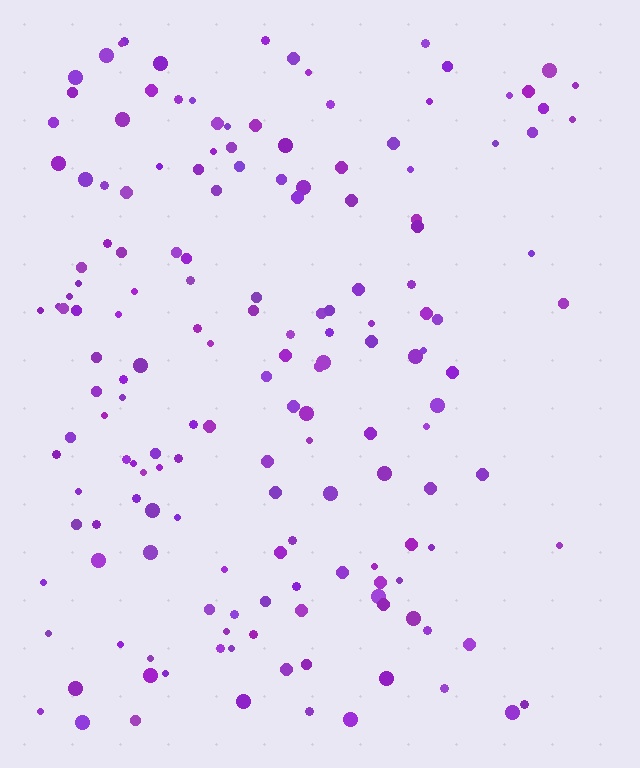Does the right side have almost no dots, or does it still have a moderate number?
Still a moderate number, just noticeably fewer than the left.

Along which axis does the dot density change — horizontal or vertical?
Horizontal.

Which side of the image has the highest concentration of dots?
The left.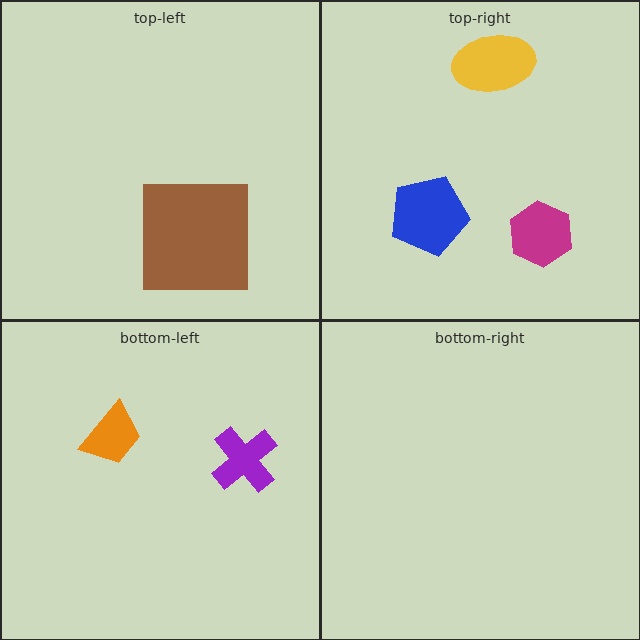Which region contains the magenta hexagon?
The top-right region.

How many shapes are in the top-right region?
3.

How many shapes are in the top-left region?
1.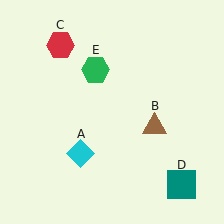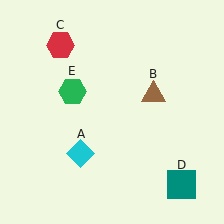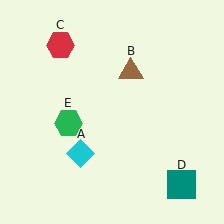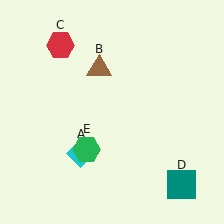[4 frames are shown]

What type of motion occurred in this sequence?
The brown triangle (object B), green hexagon (object E) rotated counterclockwise around the center of the scene.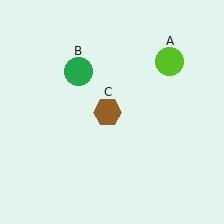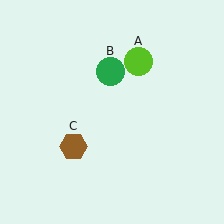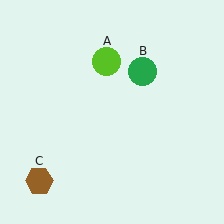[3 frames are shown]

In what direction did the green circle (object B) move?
The green circle (object B) moved right.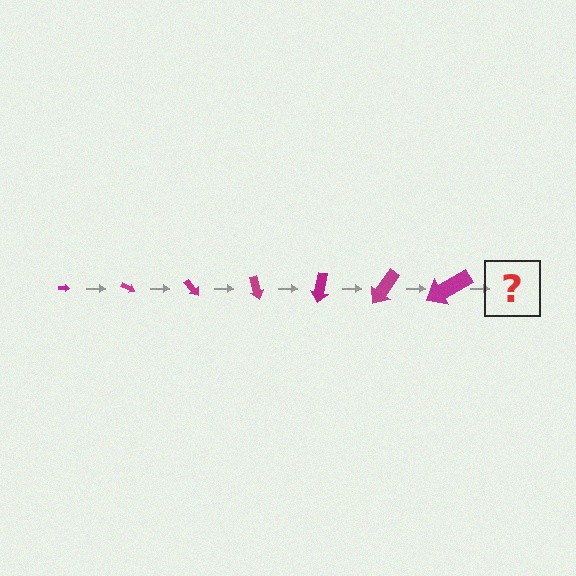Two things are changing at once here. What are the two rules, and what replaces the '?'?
The two rules are that the arrow grows larger each step and it rotates 25 degrees each step. The '?' should be an arrow, larger than the previous one and rotated 175 degrees from the start.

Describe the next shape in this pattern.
It should be an arrow, larger than the previous one and rotated 175 degrees from the start.